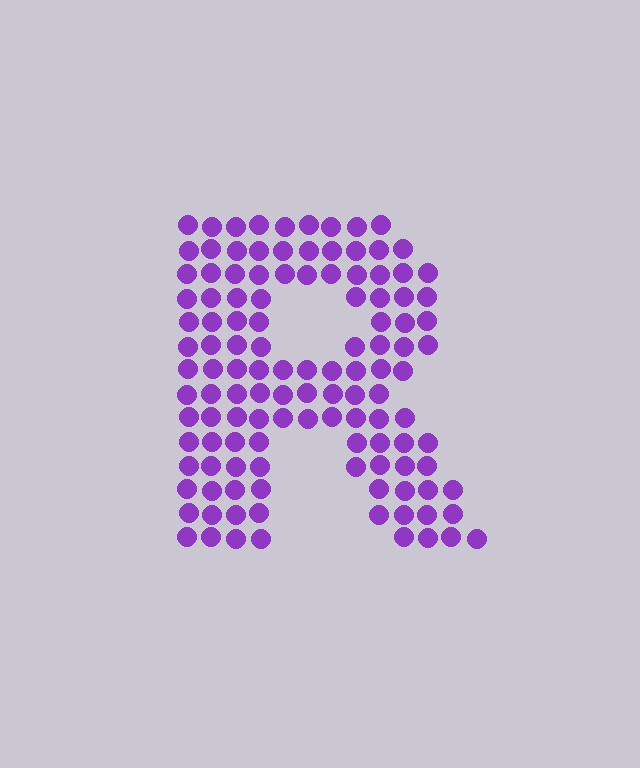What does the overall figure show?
The overall figure shows the letter R.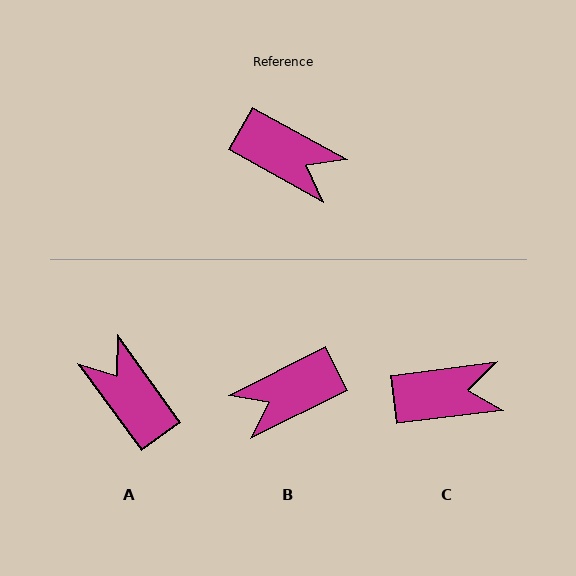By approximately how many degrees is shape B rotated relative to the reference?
Approximately 124 degrees clockwise.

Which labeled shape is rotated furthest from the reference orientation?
A, about 155 degrees away.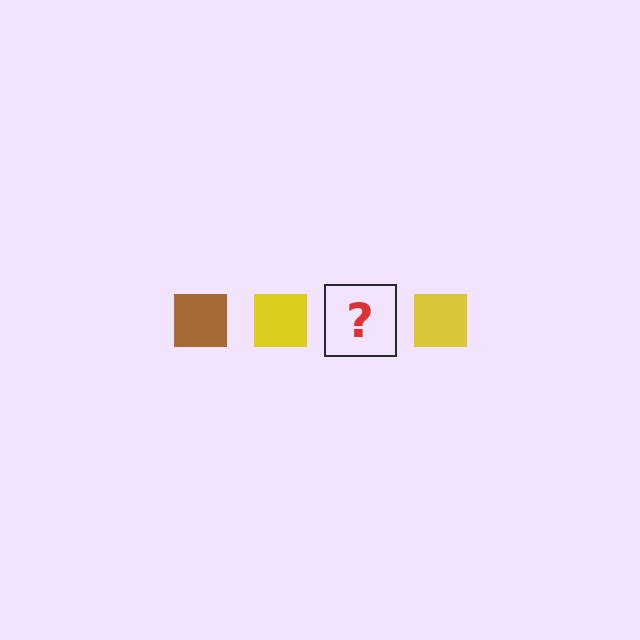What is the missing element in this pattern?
The missing element is a brown square.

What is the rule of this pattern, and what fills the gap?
The rule is that the pattern cycles through brown, yellow squares. The gap should be filled with a brown square.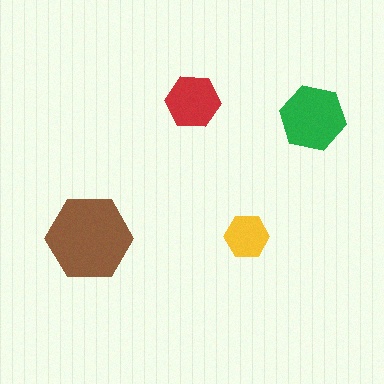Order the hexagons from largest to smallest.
the brown one, the green one, the red one, the yellow one.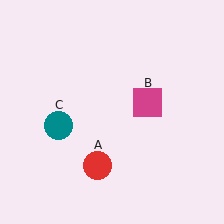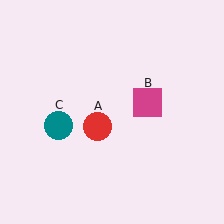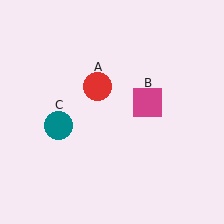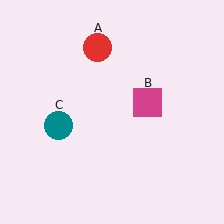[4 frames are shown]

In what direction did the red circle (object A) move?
The red circle (object A) moved up.